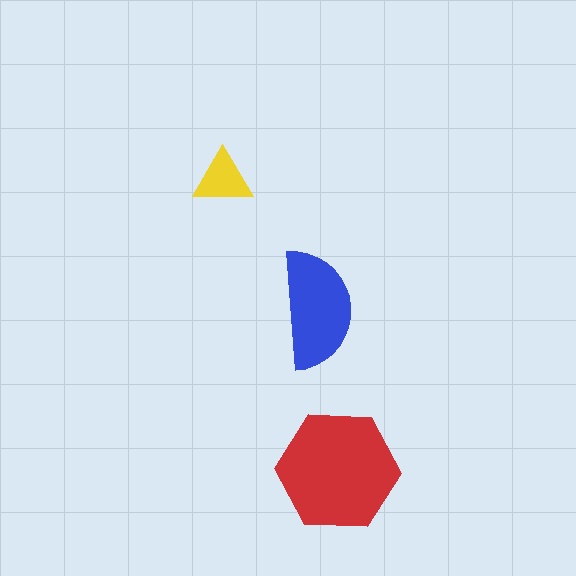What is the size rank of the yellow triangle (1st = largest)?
3rd.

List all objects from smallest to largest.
The yellow triangle, the blue semicircle, the red hexagon.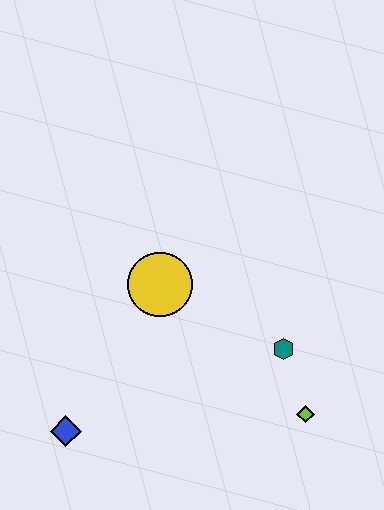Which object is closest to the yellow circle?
The teal hexagon is closest to the yellow circle.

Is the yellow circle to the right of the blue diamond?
Yes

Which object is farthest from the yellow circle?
The lime diamond is farthest from the yellow circle.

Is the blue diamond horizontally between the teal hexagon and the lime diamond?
No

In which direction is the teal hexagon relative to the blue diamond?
The teal hexagon is to the right of the blue diamond.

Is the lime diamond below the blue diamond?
No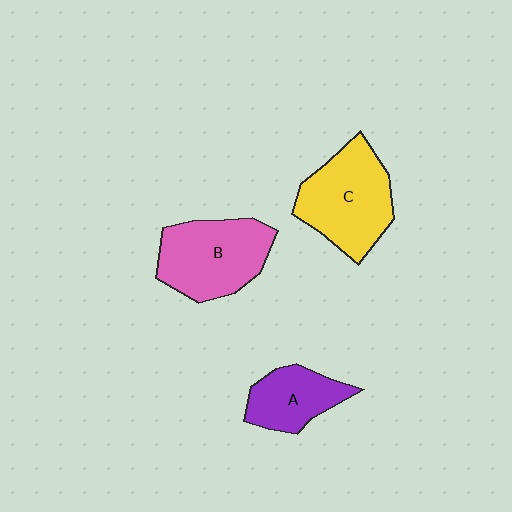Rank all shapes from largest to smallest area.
From largest to smallest: C (yellow), B (pink), A (purple).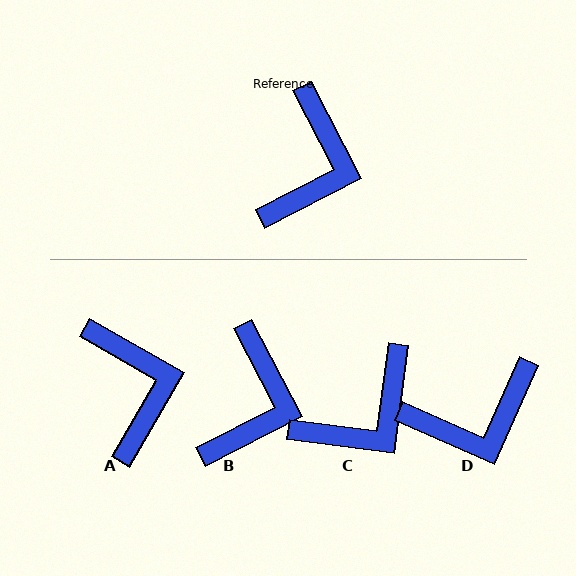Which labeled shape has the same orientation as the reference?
B.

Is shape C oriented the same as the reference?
No, it is off by about 35 degrees.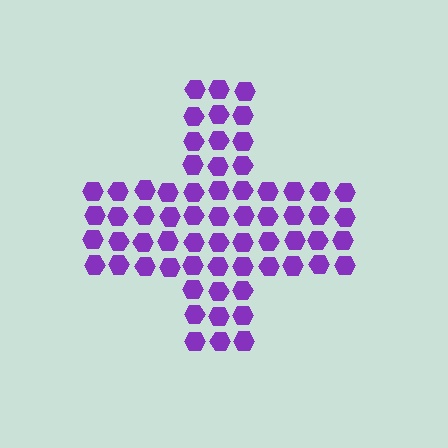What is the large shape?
The large shape is a cross.